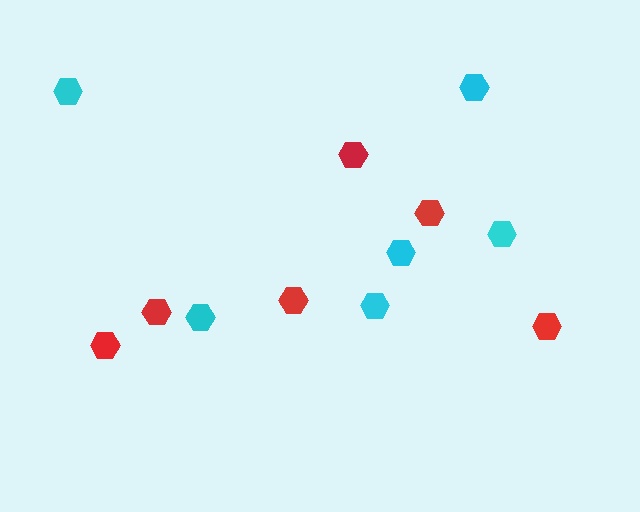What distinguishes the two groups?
There are 2 groups: one group of red hexagons (6) and one group of cyan hexagons (6).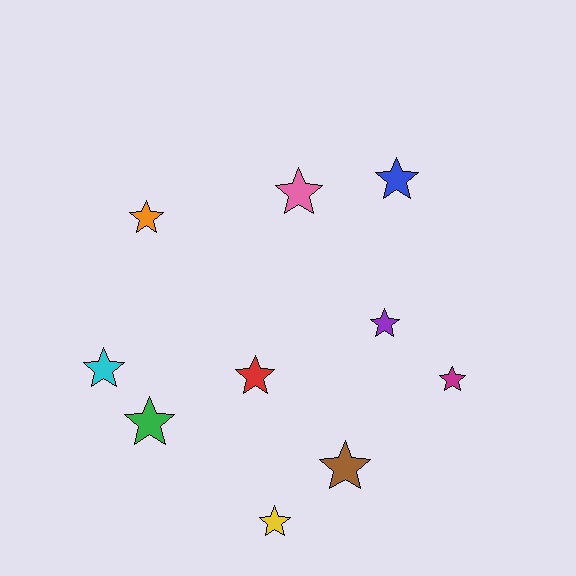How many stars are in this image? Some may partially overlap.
There are 10 stars.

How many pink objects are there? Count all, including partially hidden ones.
There is 1 pink object.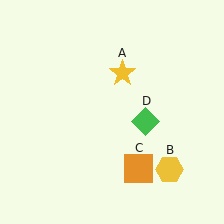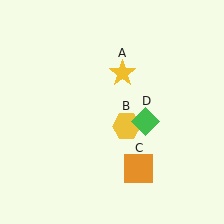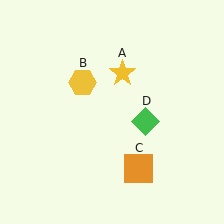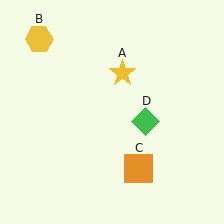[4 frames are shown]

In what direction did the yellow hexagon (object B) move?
The yellow hexagon (object B) moved up and to the left.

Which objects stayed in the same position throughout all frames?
Yellow star (object A) and orange square (object C) and green diamond (object D) remained stationary.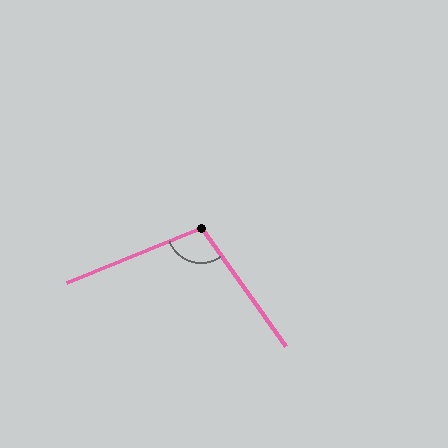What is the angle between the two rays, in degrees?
Approximately 103 degrees.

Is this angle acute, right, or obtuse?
It is obtuse.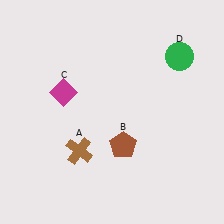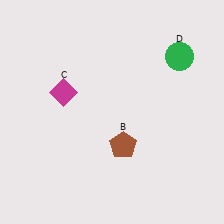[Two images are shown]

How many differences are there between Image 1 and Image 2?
There is 1 difference between the two images.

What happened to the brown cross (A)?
The brown cross (A) was removed in Image 2. It was in the bottom-left area of Image 1.